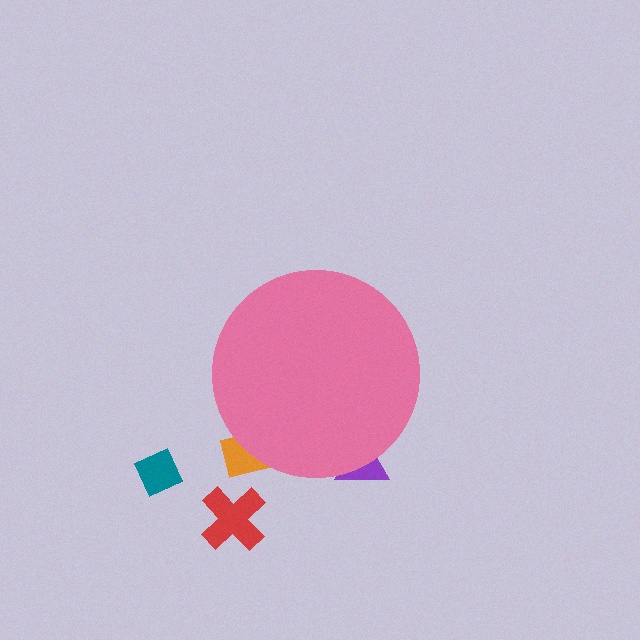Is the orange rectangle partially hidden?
Yes, the orange rectangle is partially hidden behind the pink circle.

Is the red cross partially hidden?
No, the red cross is fully visible.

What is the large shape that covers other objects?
A pink circle.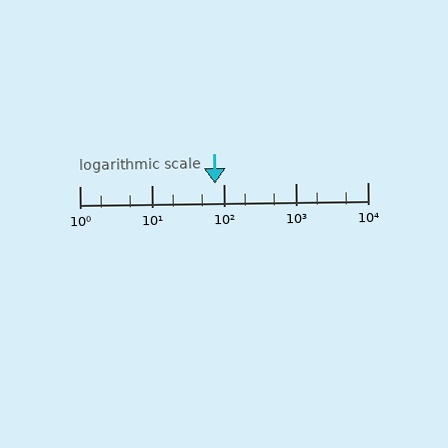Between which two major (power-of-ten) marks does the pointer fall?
The pointer is between 10 and 100.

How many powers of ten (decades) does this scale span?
The scale spans 4 decades, from 1 to 10000.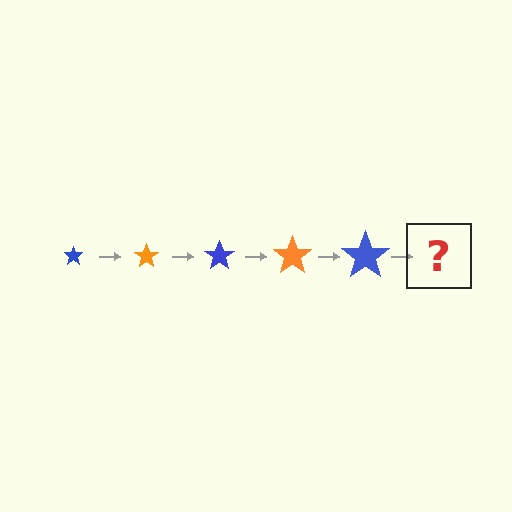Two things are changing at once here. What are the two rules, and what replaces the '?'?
The two rules are that the star grows larger each step and the color cycles through blue and orange. The '?' should be an orange star, larger than the previous one.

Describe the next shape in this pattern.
It should be an orange star, larger than the previous one.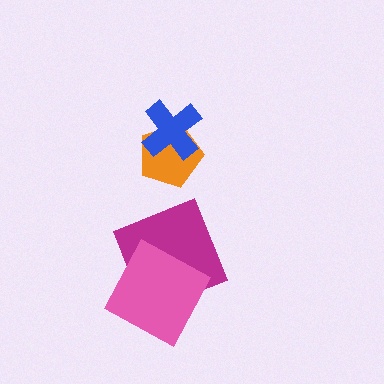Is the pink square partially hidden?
No, no other shape covers it.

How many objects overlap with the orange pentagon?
1 object overlaps with the orange pentagon.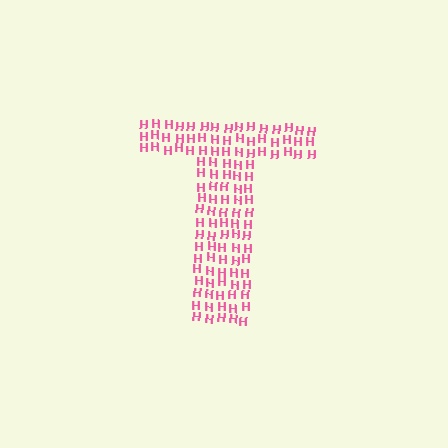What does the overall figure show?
The overall figure shows the letter T.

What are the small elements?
The small elements are letter H's.